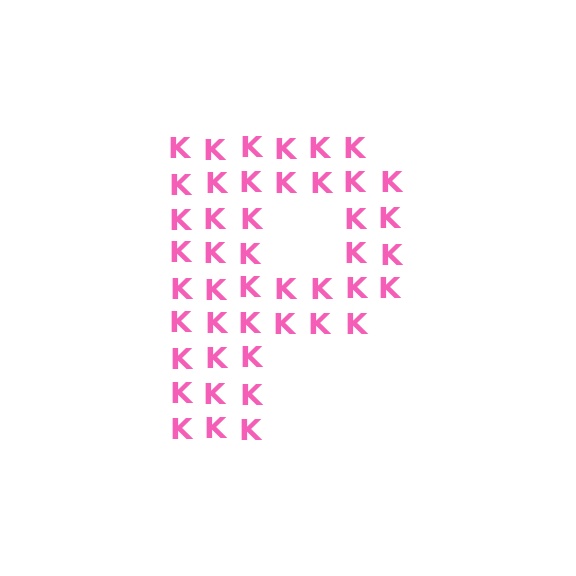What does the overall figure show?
The overall figure shows the letter P.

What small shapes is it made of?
It is made of small letter K's.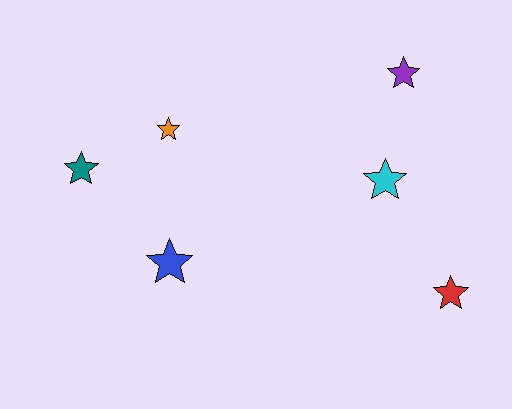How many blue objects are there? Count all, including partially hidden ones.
There is 1 blue object.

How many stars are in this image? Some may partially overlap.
There are 6 stars.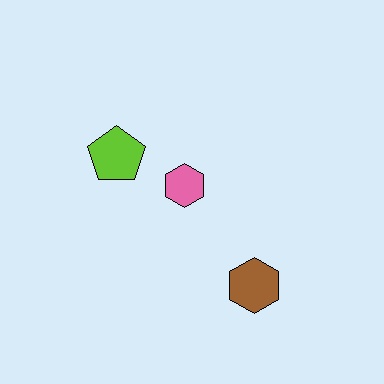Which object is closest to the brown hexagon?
The pink hexagon is closest to the brown hexagon.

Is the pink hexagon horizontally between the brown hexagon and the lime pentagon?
Yes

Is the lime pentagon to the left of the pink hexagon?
Yes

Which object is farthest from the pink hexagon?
The brown hexagon is farthest from the pink hexagon.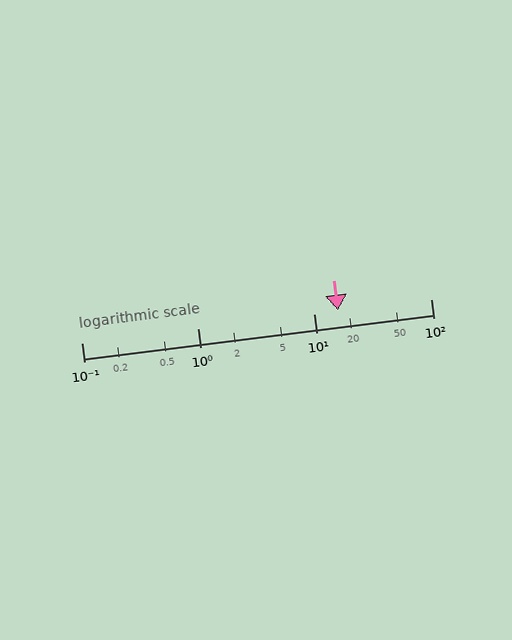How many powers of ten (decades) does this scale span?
The scale spans 3 decades, from 0.1 to 100.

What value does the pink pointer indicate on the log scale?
The pointer indicates approximately 16.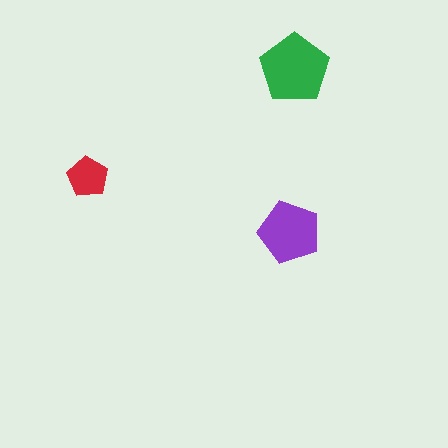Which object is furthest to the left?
The red pentagon is leftmost.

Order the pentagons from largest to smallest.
the green one, the purple one, the red one.